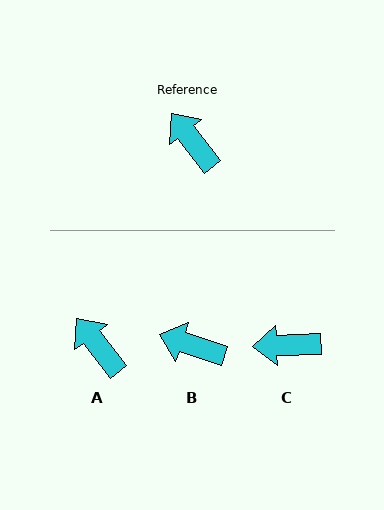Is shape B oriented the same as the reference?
No, it is off by about 34 degrees.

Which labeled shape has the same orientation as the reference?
A.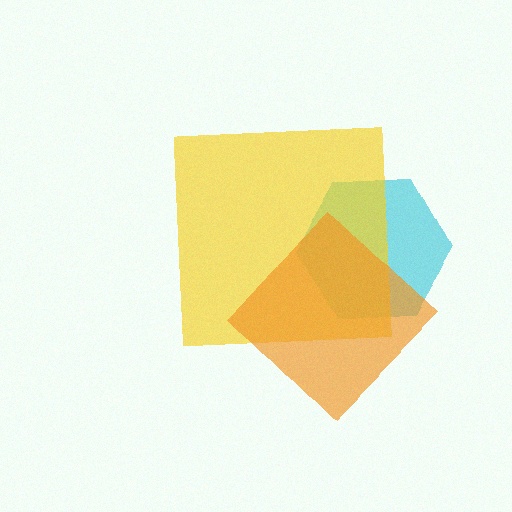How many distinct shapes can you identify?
There are 3 distinct shapes: a cyan hexagon, a yellow square, an orange diamond.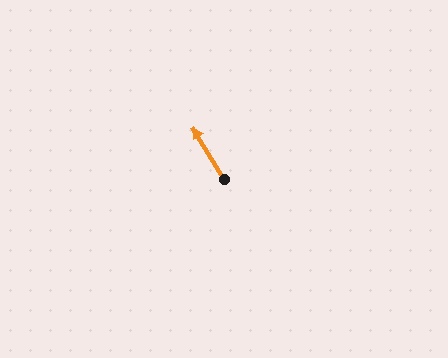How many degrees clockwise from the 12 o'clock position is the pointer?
Approximately 329 degrees.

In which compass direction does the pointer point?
Northwest.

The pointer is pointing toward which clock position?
Roughly 11 o'clock.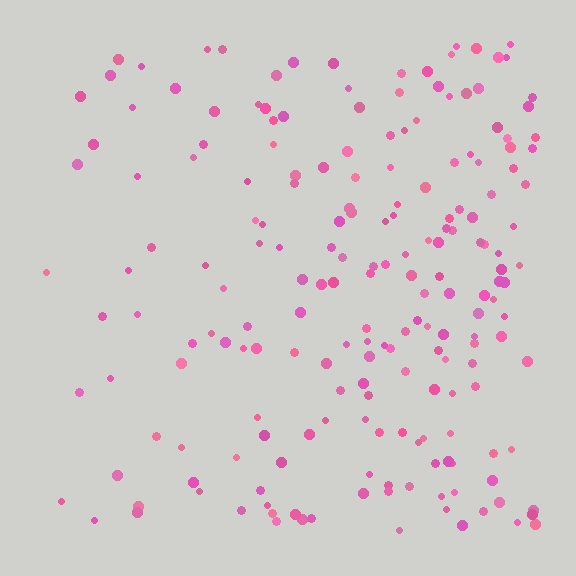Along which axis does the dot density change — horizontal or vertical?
Horizontal.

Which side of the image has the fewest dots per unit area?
The left.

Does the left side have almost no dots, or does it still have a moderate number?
Still a moderate number, just noticeably fewer than the right.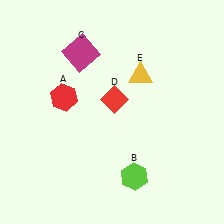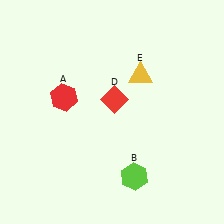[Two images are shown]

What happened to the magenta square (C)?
The magenta square (C) was removed in Image 2. It was in the top-left area of Image 1.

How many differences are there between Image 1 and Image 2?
There is 1 difference between the two images.